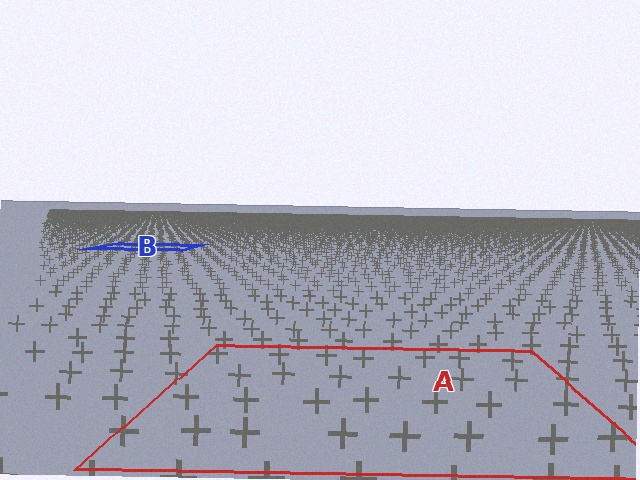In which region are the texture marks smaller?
The texture marks are smaller in region B, because it is farther away.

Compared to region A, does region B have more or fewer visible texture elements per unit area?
Region B has more texture elements per unit area — they are packed more densely because it is farther away.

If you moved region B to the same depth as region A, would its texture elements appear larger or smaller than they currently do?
They would appear larger. At a closer depth, the same texture elements are projected at a bigger on-screen size.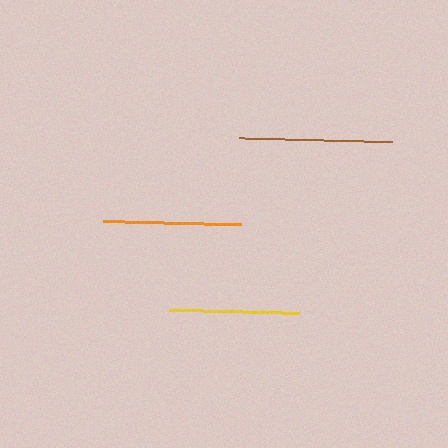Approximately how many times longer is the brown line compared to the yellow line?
The brown line is approximately 1.2 times the length of the yellow line.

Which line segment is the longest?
The brown line is the longest at approximately 153 pixels.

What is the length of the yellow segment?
The yellow segment is approximately 131 pixels long.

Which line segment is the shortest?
The yellow line is the shortest at approximately 131 pixels.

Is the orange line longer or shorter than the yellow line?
The orange line is longer than the yellow line.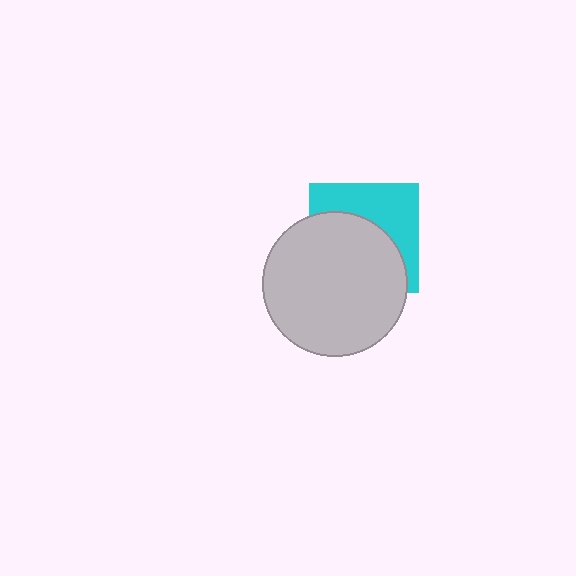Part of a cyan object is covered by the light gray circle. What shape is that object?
It is a square.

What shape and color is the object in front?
The object in front is a light gray circle.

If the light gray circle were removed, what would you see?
You would see the complete cyan square.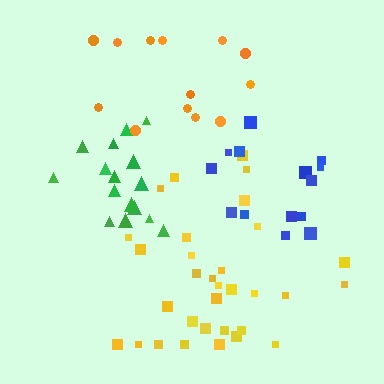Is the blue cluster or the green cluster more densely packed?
Green.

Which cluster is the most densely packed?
Green.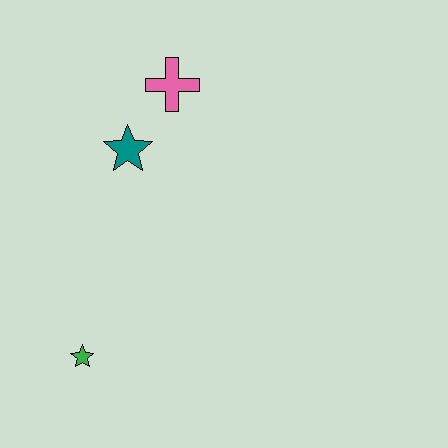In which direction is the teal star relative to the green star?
The teal star is above the green star.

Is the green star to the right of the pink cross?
No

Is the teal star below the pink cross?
Yes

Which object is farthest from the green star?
The pink cross is farthest from the green star.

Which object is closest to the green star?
The teal star is closest to the green star.